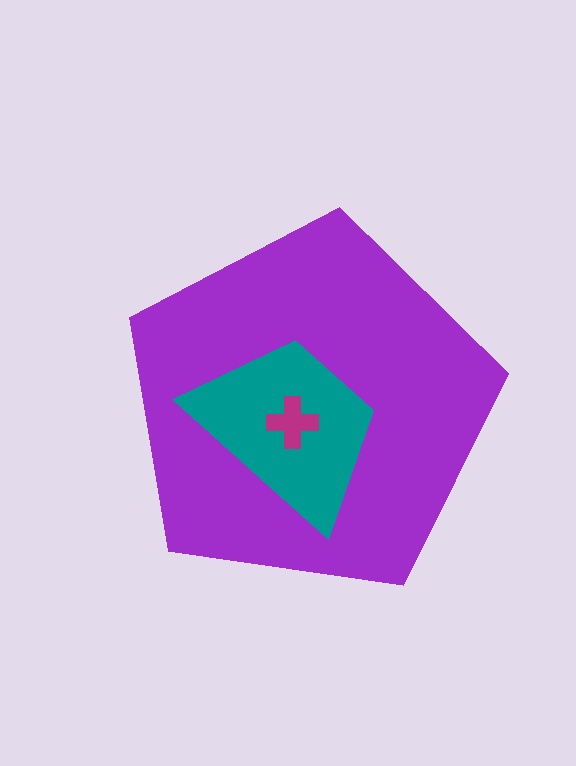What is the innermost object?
The magenta cross.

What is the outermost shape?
The purple pentagon.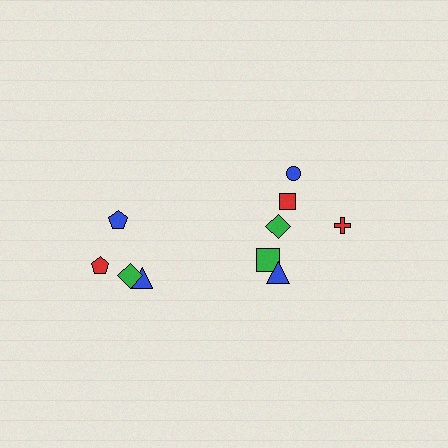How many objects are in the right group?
There are 6 objects.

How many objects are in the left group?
There are 4 objects.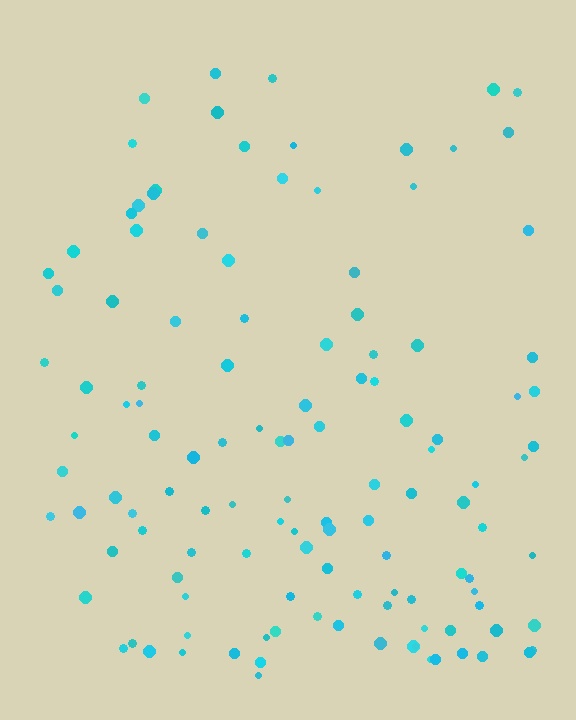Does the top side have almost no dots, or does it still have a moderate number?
Still a moderate number, just noticeably fewer than the bottom.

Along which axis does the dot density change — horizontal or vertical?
Vertical.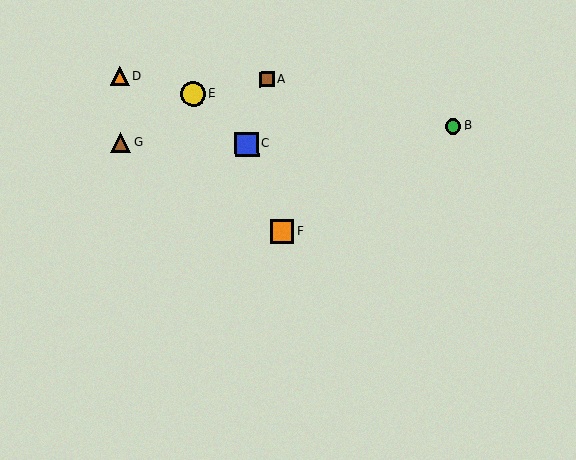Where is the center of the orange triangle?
The center of the orange triangle is at (120, 76).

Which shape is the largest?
The yellow circle (labeled E) is the largest.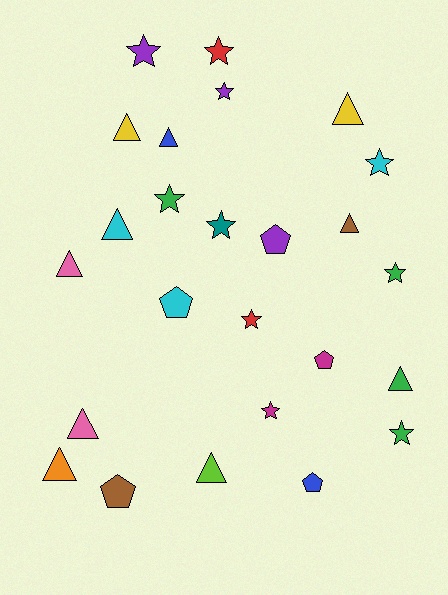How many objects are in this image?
There are 25 objects.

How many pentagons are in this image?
There are 5 pentagons.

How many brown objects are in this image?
There are 2 brown objects.